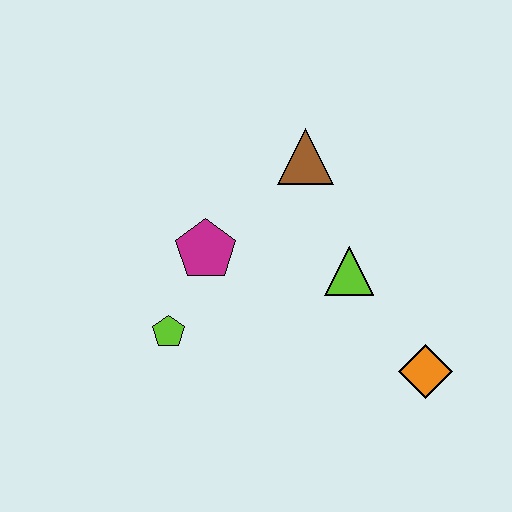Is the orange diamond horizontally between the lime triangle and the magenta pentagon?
No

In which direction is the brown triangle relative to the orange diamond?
The brown triangle is above the orange diamond.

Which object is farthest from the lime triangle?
The lime pentagon is farthest from the lime triangle.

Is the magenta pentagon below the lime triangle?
No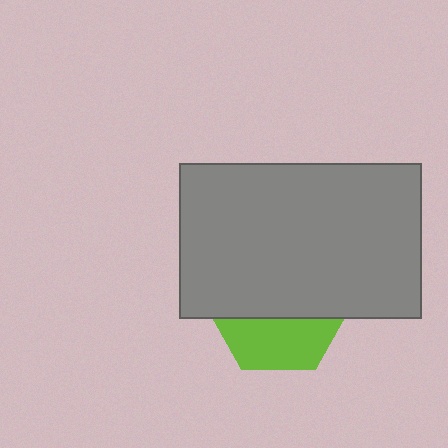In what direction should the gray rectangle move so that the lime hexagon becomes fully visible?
The gray rectangle should move up. That is the shortest direction to clear the overlap and leave the lime hexagon fully visible.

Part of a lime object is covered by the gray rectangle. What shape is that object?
It is a hexagon.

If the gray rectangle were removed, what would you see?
You would see the complete lime hexagon.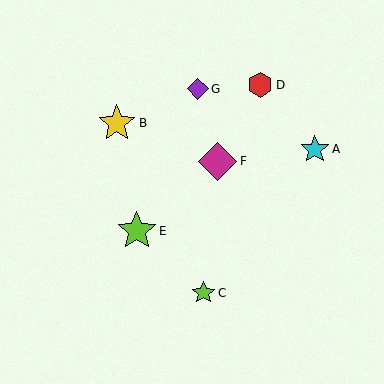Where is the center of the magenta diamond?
The center of the magenta diamond is at (217, 161).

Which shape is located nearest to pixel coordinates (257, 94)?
The red hexagon (labeled D) at (260, 85) is nearest to that location.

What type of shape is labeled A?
Shape A is a cyan star.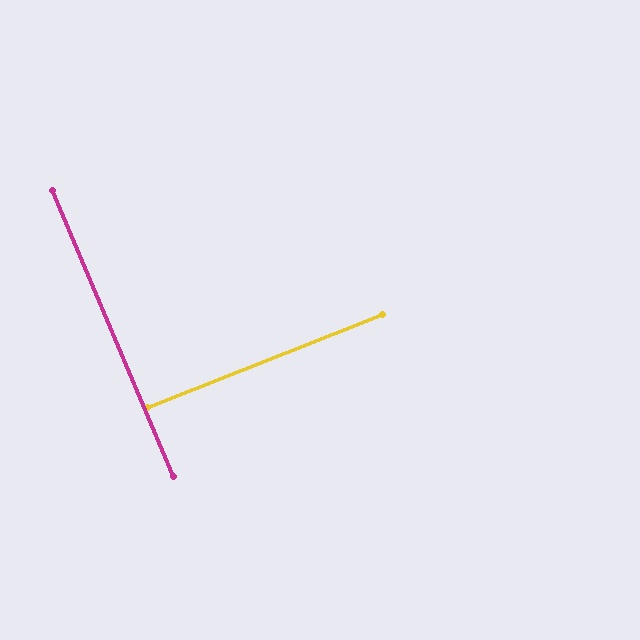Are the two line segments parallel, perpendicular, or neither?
Perpendicular — they meet at approximately 89°.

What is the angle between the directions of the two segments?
Approximately 89 degrees.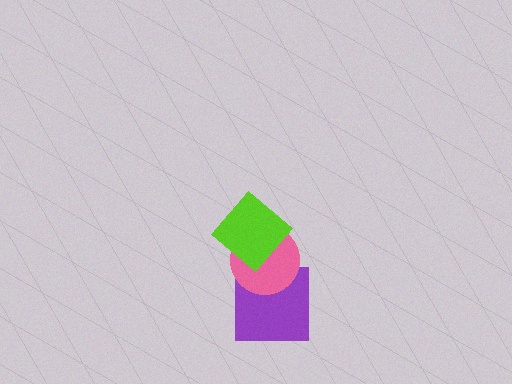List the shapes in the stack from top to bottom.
From top to bottom: the lime diamond, the pink circle, the purple square.